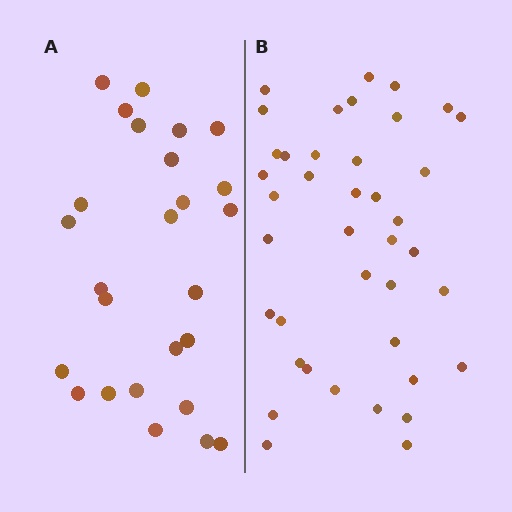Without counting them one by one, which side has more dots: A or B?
Region B (the right region) has more dots.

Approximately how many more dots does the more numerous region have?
Region B has approximately 15 more dots than region A.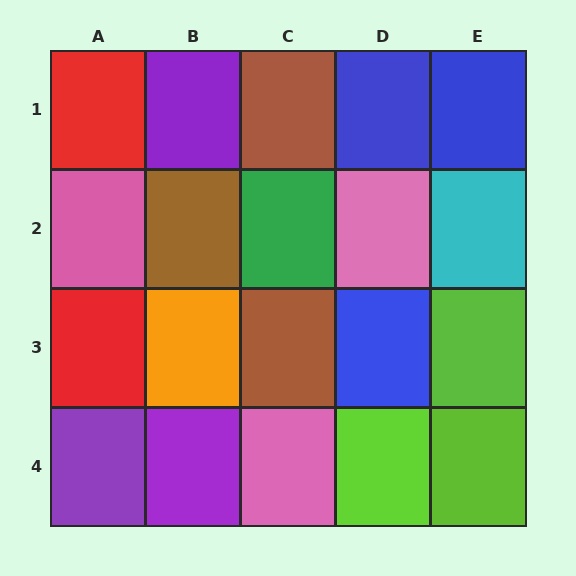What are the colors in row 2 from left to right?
Pink, brown, green, pink, cyan.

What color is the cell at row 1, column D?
Blue.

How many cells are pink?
3 cells are pink.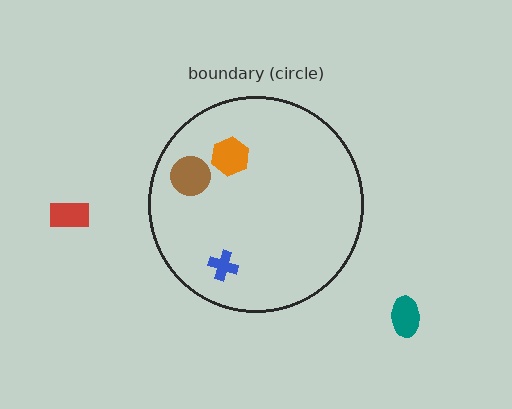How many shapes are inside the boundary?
3 inside, 2 outside.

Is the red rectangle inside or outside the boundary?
Outside.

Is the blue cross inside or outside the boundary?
Inside.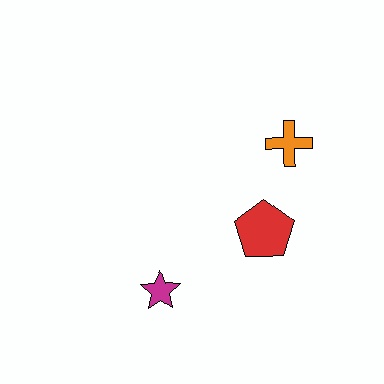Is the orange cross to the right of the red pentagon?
Yes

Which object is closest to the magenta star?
The red pentagon is closest to the magenta star.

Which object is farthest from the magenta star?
The orange cross is farthest from the magenta star.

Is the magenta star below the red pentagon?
Yes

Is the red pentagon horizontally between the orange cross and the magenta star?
Yes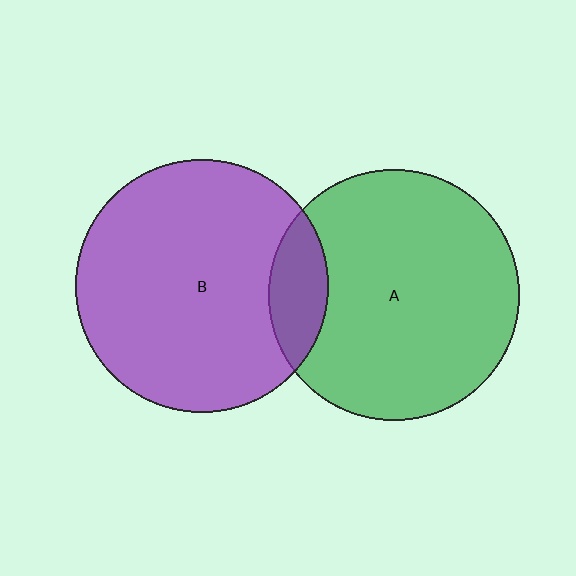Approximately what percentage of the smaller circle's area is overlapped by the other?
Approximately 15%.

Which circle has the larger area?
Circle B (purple).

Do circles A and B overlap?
Yes.